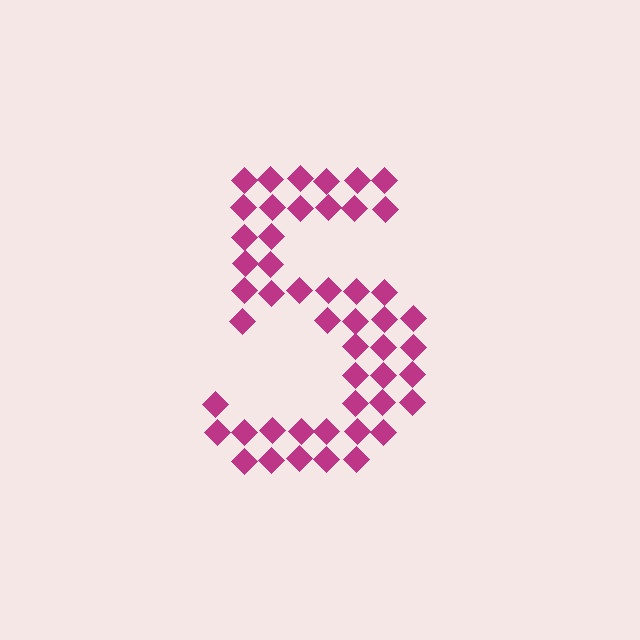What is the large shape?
The large shape is the digit 5.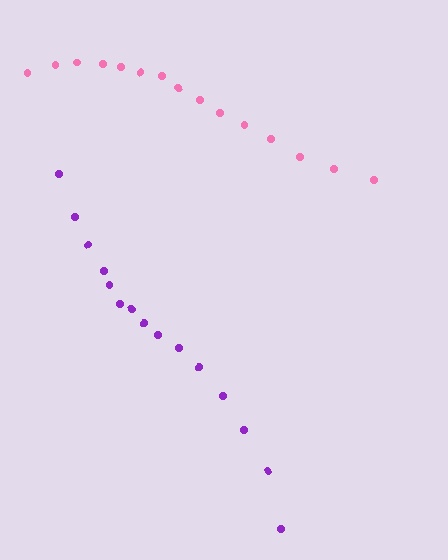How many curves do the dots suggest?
There are 2 distinct paths.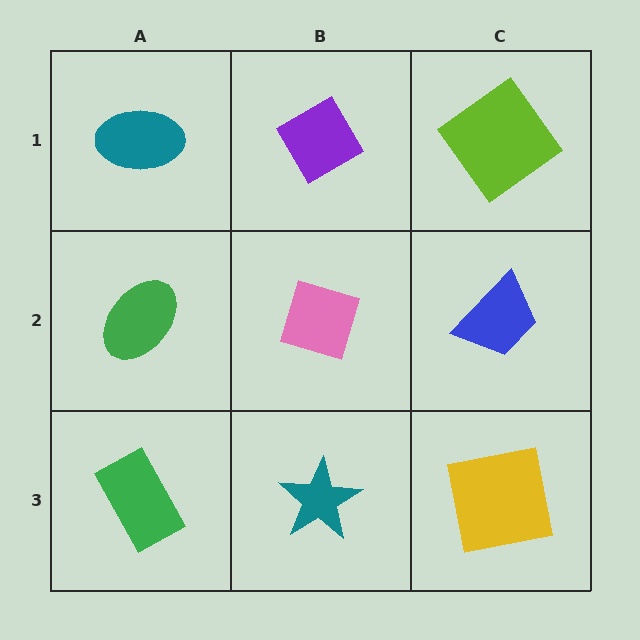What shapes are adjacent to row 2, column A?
A teal ellipse (row 1, column A), a green rectangle (row 3, column A), a pink diamond (row 2, column B).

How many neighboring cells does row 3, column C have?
2.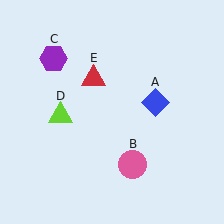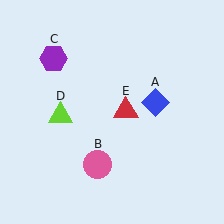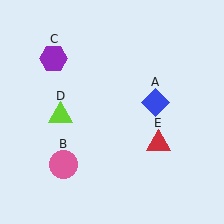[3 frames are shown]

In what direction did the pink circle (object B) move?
The pink circle (object B) moved left.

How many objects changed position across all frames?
2 objects changed position: pink circle (object B), red triangle (object E).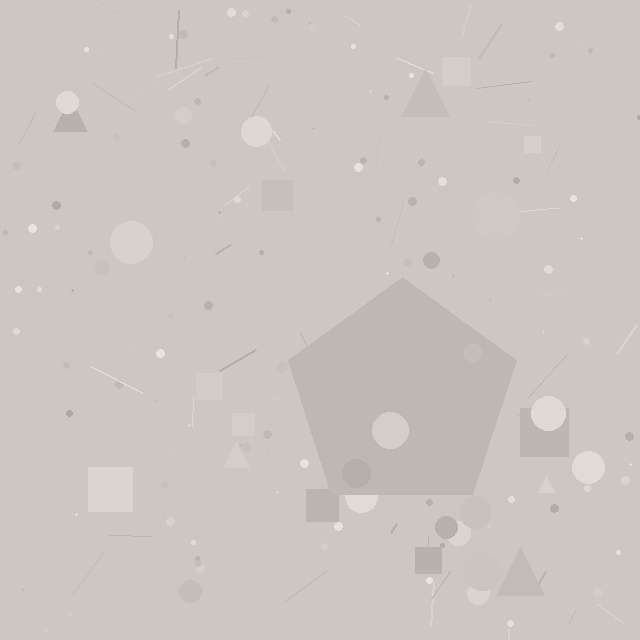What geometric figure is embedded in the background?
A pentagon is embedded in the background.